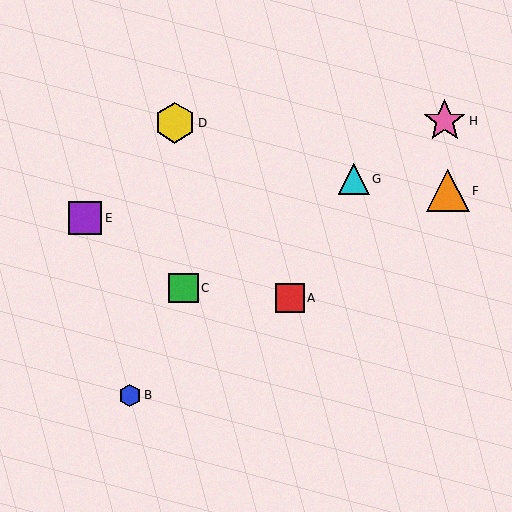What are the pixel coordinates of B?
Object B is at (130, 395).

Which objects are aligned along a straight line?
Objects C, G, H are aligned along a straight line.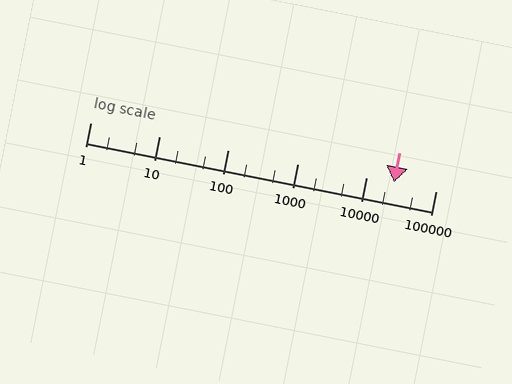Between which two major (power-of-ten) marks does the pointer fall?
The pointer is between 10000 and 100000.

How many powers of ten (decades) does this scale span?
The scale spans 5 decades, from 1 to 100000.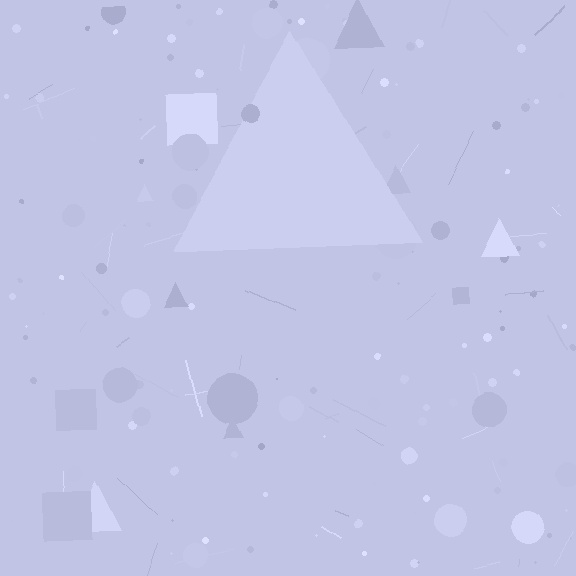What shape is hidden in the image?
A triangle is hidden in the image.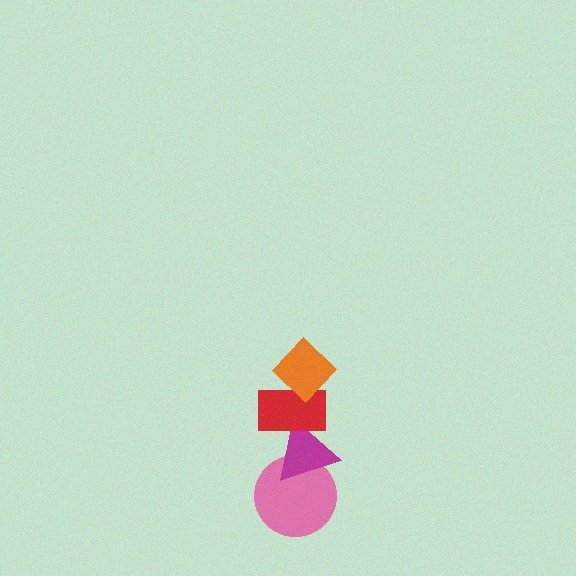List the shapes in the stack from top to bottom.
From top to bottom: the orange diamond, the red rectangle, the magenta triangle, the pink circle.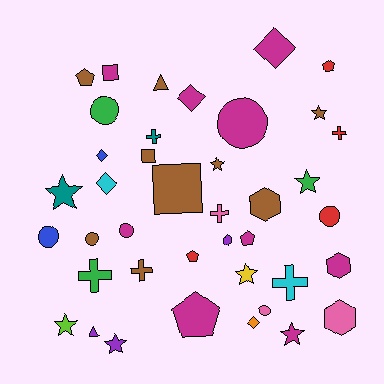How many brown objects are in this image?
There are 9 brown objects.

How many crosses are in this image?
There are 6 crosses.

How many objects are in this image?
There are 40 objects.